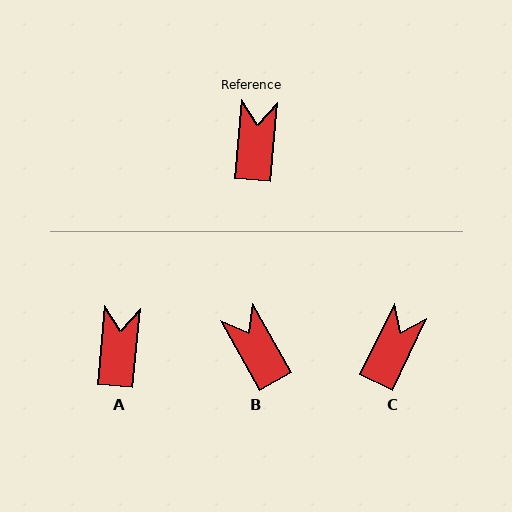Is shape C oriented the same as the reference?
No, it is off by about 20 degrees.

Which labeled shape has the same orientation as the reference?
A.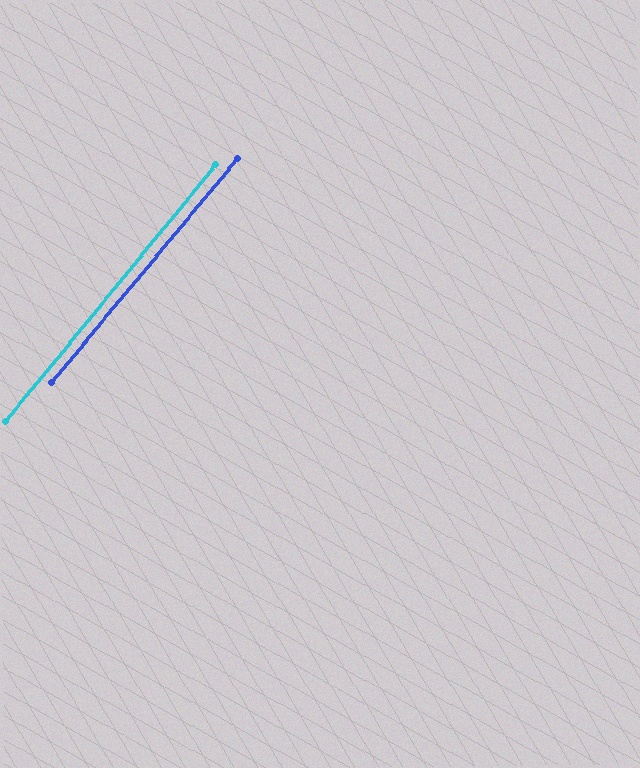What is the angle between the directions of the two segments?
Approximately 1 degree.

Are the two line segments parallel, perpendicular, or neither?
Parallel — their directions differ by only 0.5°.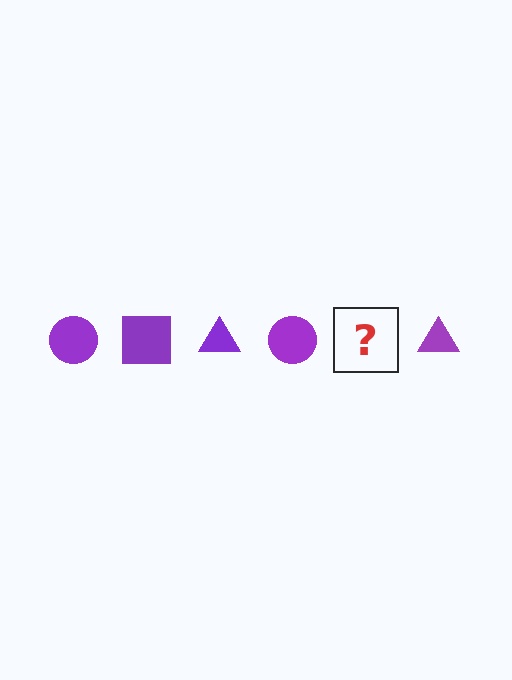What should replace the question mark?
The question mark should be replaced with a purple square.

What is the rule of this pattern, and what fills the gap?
The rule is that the pattern cycles through circle, square, triangle shapes in purple. The gap should be filled with a purple square.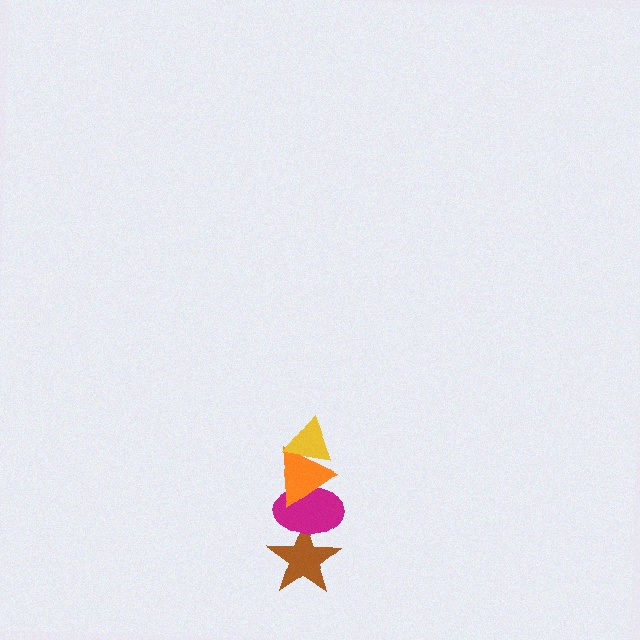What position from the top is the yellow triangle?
The yellow triangle is 1st from the top.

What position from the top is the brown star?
The brown star is 4th from the top.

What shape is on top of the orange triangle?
The yellow triangle is on top of the orange triangle.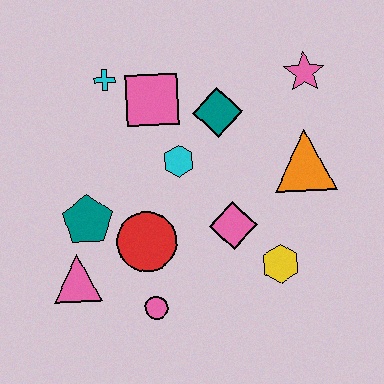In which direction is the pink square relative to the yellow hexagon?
The pink square is above the yellow hexagon.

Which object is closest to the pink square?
The cyan cross is closest to the pink square.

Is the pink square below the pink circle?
No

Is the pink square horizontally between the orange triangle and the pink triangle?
Yes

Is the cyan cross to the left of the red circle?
Yes